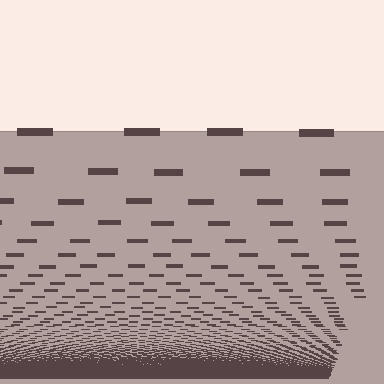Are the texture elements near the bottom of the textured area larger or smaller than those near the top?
Smaller. The gradient is inverted — elements near the bottom are smaller and denser.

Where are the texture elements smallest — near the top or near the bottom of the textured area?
Near the bottom.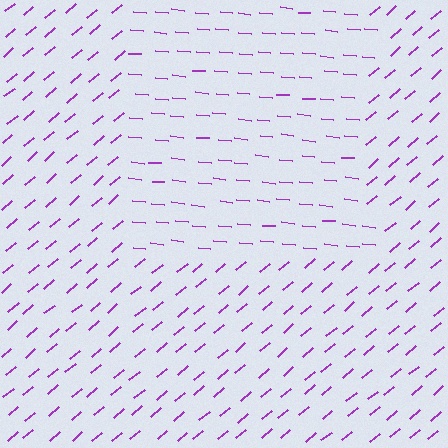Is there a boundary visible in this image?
Yes, there is a texture boundary formed by a change in line orientation.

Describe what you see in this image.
The image is filled with small purple line segments. A rectangle region in the image has lines oriented differently from the surrounding lines, creating a visible texture boundary.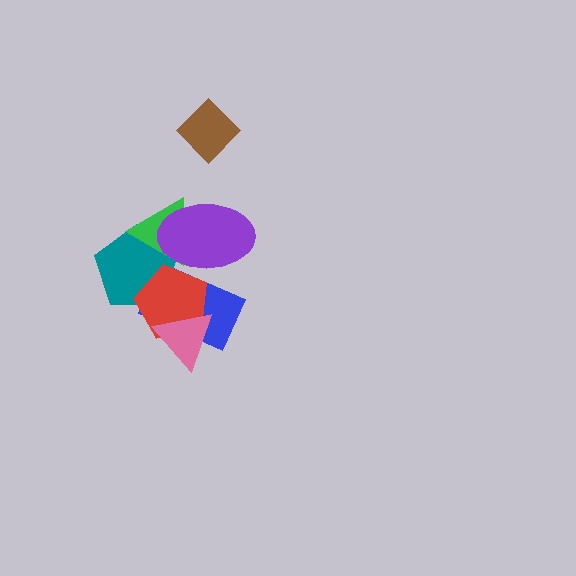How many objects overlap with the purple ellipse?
4 objects overlap with the purple ellipse.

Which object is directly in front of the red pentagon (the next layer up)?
The pink triangle is directly in front of the red pentagon.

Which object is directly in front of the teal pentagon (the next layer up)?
The green triangle is directly in front of the teal pentagon.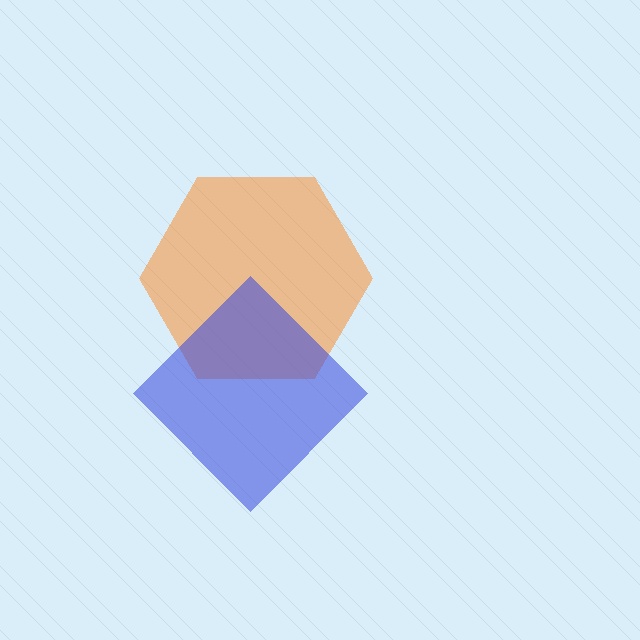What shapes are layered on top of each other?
The layered shapes are: an orange hexagon, a blue diamond.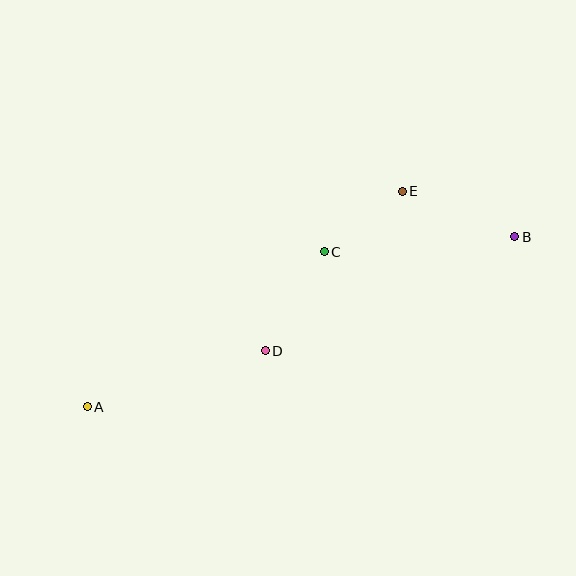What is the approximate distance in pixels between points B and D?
The distance between B and D is approximately 274 pixels.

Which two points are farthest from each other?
Points A and B are farthest from each other.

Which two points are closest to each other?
Points C and E are closest to each other.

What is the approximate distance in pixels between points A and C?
The distance between A and C is approximately 283 pixels.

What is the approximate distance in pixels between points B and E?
The distance between B and E is approximately 121 pixels.